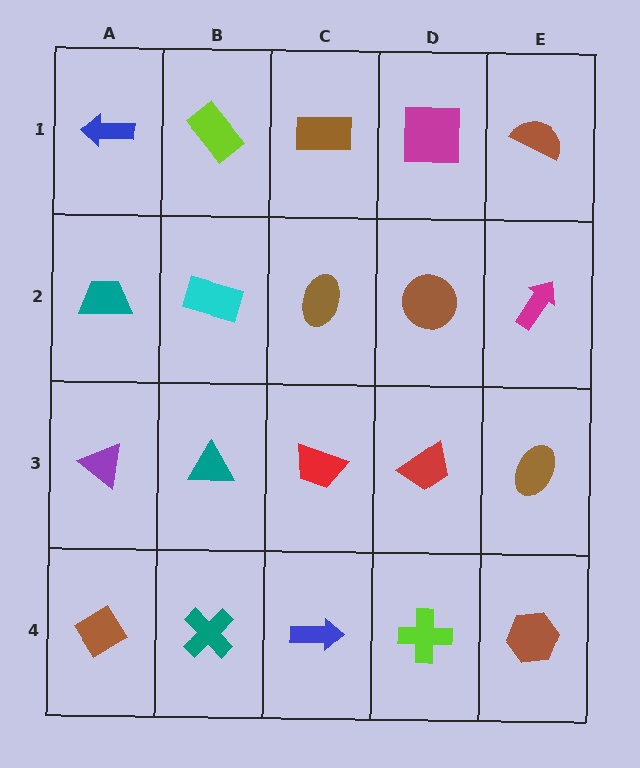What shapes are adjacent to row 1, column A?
A teal trapezoid (row 2, column A), a lime rectangle (row 1, column B).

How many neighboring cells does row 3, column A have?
3.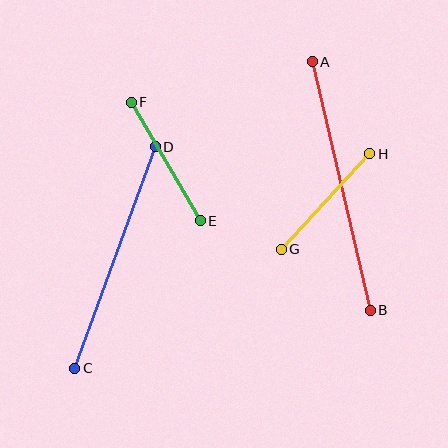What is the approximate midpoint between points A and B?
The midpoint is at approximately (341, 186) pixels.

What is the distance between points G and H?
The distance is approximately 130 pixels.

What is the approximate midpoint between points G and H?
The midpoint is at approximately (326, 202) pixels.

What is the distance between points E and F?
The distance is approximately 137 pixels.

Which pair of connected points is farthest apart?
Points A and B are farthest apart.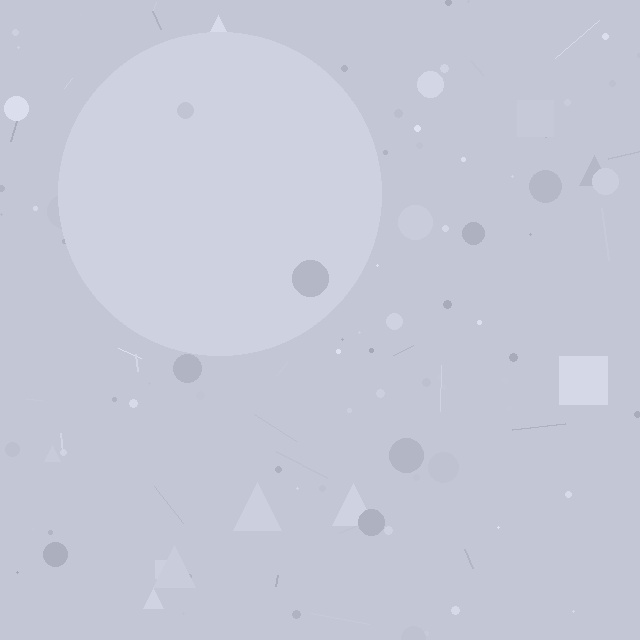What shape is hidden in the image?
A circle is hidden in the image.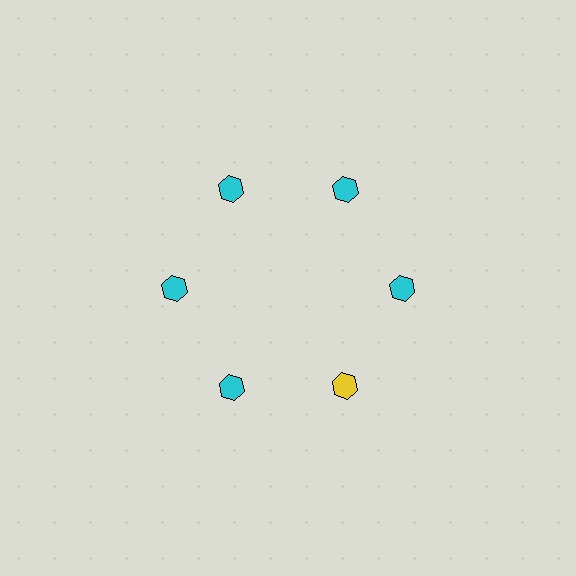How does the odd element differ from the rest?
It has a different color: yellow instead of cyan.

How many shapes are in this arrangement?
There are 6 shapes arranged in a ring pattern.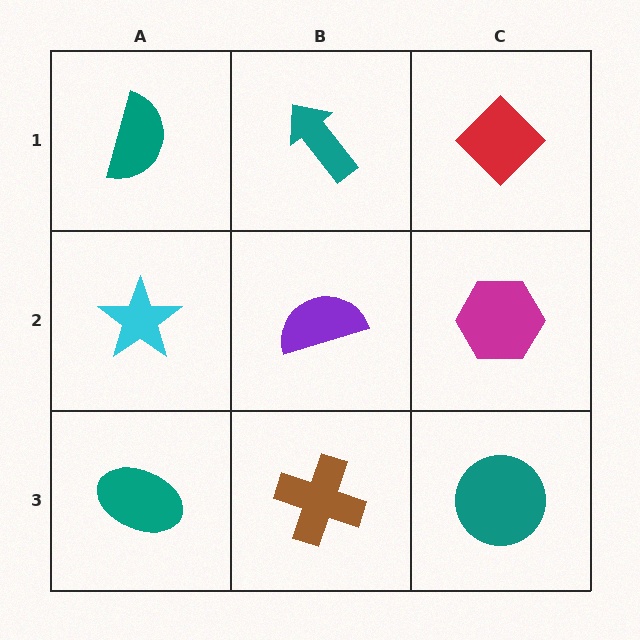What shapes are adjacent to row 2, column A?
A teal semicircle (row 1, column A), a teal ellipse (row 3, column A), a purple semicircle (row 2, column B).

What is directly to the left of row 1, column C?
A teal arrow.